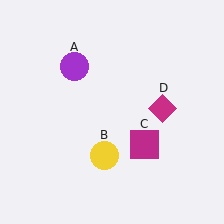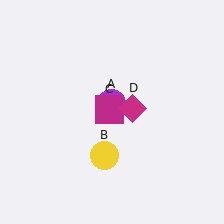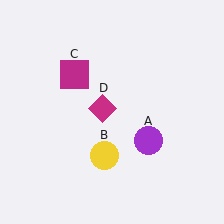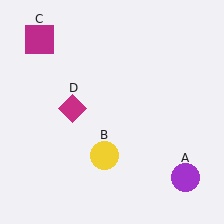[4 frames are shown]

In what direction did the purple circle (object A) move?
The purple circle (object A) moved down and to the right.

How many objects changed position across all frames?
3 objects changed position: purple circle (object A), magenta square (object C), magenta diamond (object D).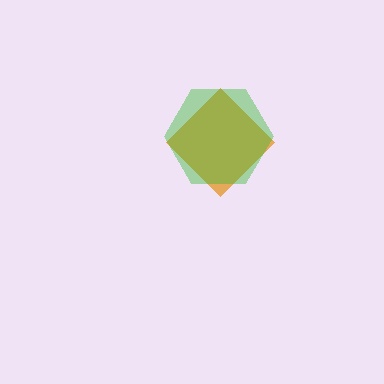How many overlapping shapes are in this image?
There are 2 overlapping shapes in the image.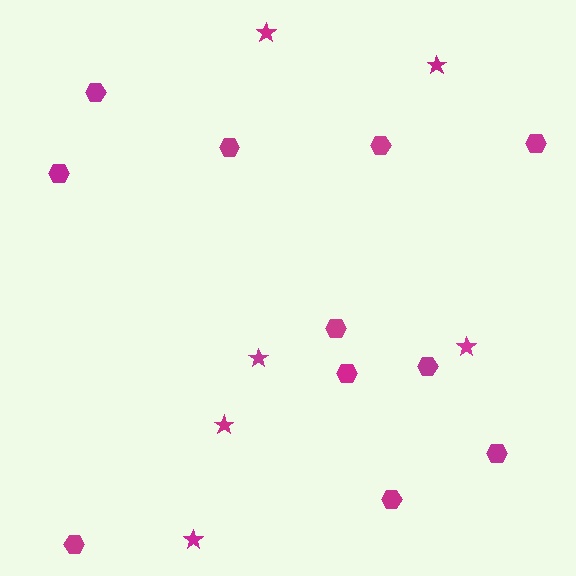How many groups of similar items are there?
There are 2 groups: one group of hexagons (11) and one group of stars (6).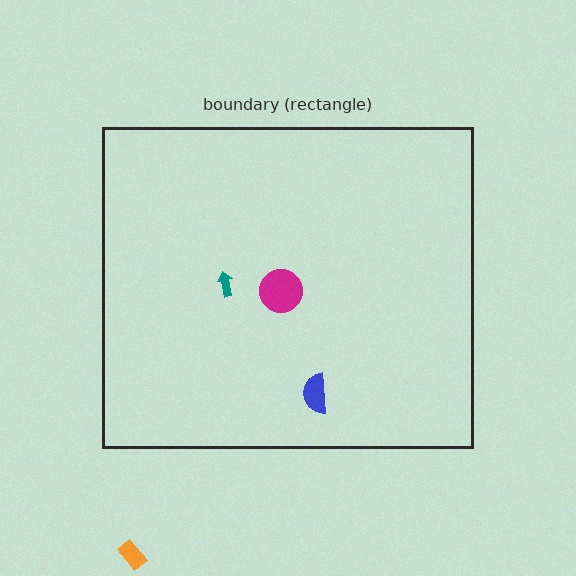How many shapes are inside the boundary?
3 inside, 1 outside.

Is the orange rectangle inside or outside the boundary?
Outside.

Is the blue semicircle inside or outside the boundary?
Inside.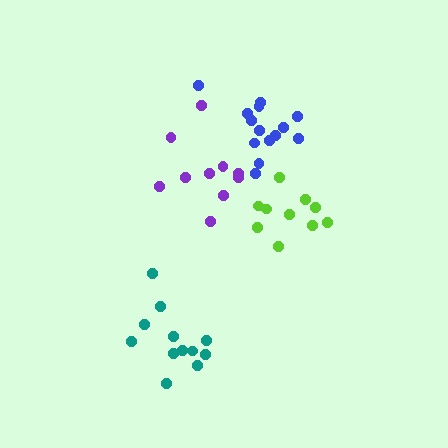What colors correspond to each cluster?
The clusters are colored: lime, teal, purple, blue.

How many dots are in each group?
Group 1: 10 dots, Group 2: 12 dots, Group 3: 10 dots, Group 4: 14 dots (46 total).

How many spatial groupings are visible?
There are 4 spatial groupings.